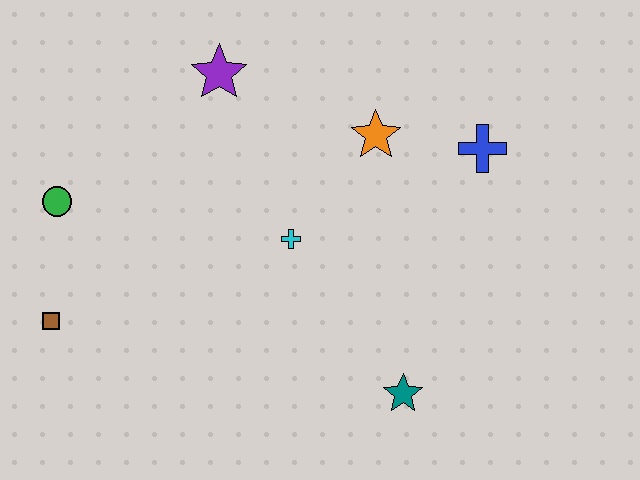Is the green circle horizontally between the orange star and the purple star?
No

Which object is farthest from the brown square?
The blue cross is farthest from the brown square.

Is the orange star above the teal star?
Yes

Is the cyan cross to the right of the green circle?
Yes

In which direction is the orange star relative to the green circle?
The orange star is to the right of the green circle.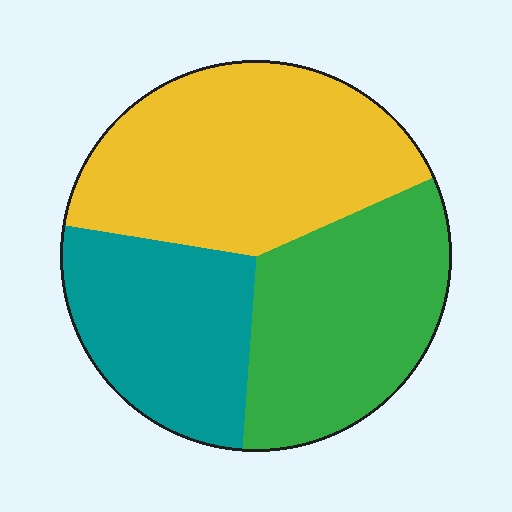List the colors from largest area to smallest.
From largest to smallest: yellow, green, teal.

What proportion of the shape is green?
Green covers around 35% of the shape.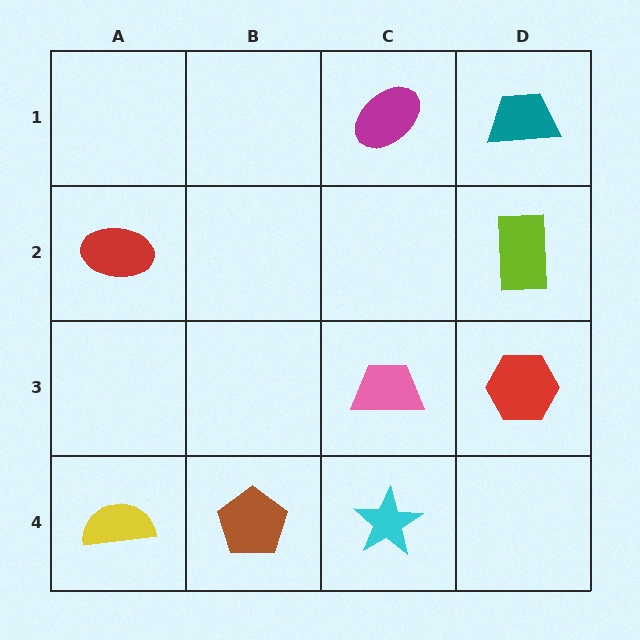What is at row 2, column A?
A red ellipse.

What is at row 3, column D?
A red hexagon.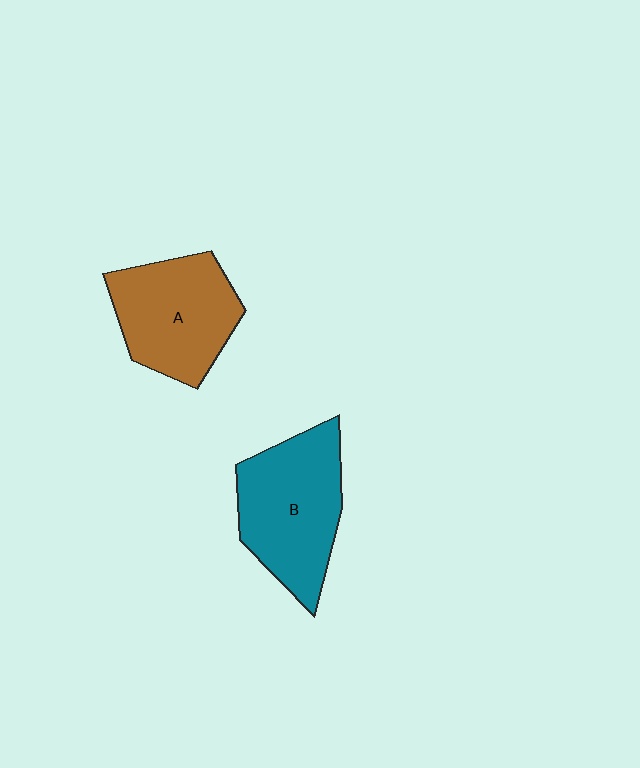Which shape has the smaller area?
Shape A (brown).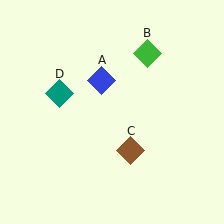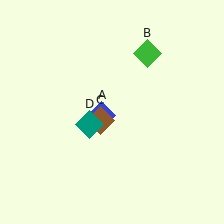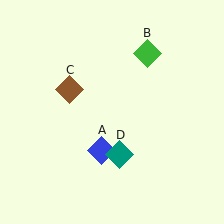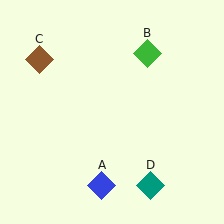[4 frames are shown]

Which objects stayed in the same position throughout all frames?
Green diamond (object B) remained stationary.